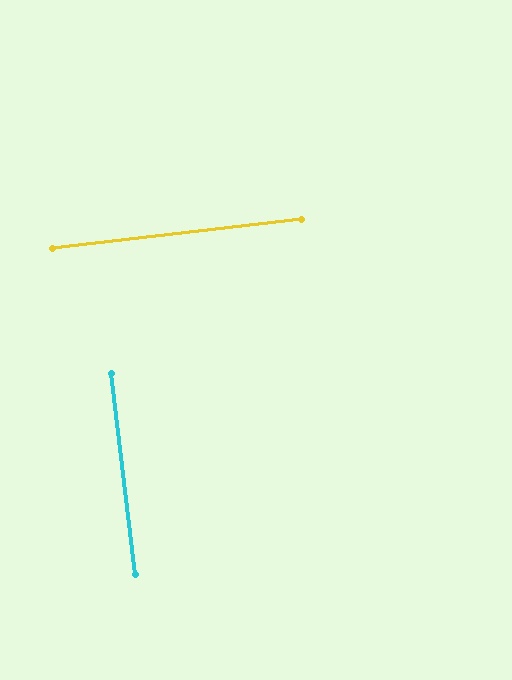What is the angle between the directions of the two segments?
Approximately 90 degrees.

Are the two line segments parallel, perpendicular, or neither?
Perpendicular — they meet at approximately 90°.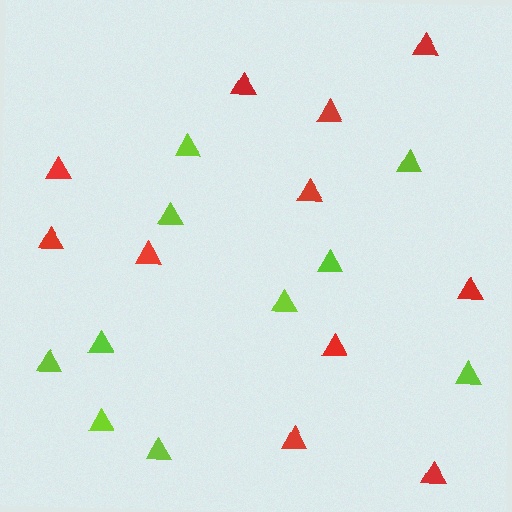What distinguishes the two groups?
There are 2 groups: one group of lime triangles (10) and one group of red triangles (11).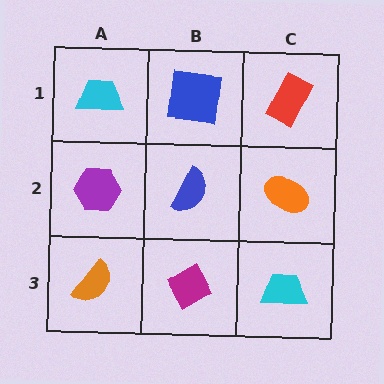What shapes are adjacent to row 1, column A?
A purple hexagon (row 2, column A), a blue square (row 1, column B).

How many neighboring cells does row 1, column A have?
2.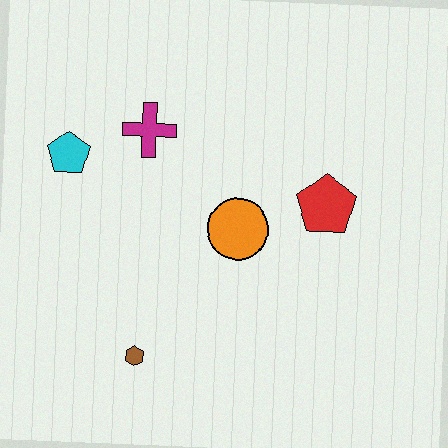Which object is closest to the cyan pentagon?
The magenta cross is closest to the cyan pentagon.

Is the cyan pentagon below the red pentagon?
No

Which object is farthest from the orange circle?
The cyan pentagon is farthest from the orange circle.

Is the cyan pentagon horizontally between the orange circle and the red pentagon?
No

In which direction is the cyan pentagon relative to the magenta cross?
The cyan pentagon is to the left of the magenta cross.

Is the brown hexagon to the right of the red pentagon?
No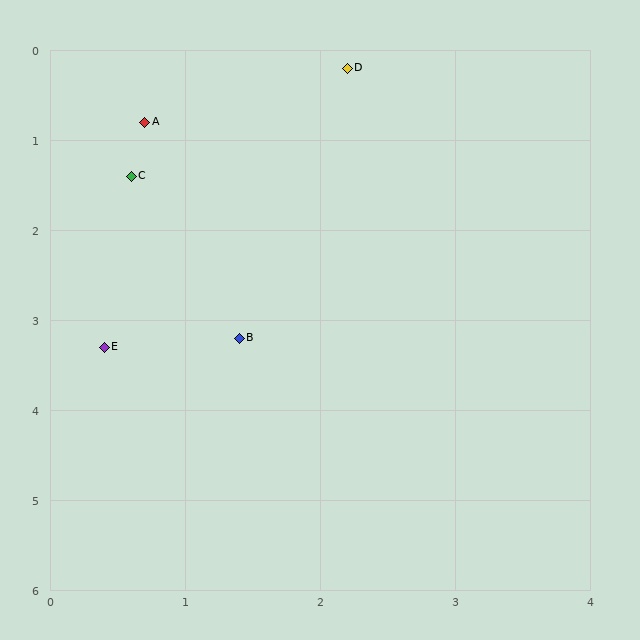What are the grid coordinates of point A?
Point A is at approximately (0.7, 0.8).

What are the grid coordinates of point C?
Point C is at approximately (0.6, 1.4).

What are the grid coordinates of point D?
Point D is at approximately (2.2, 0.2).